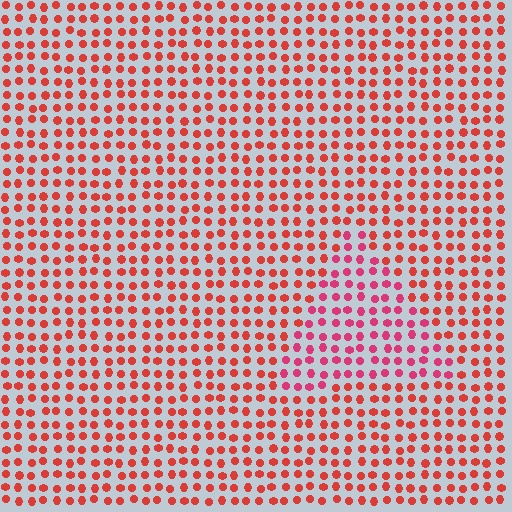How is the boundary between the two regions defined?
The boundary is defined purely by a slight shift in hue (about 25 degrees). Spacing, size, and orientation are identical on both sides.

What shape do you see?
I see a triangle.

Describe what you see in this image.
The image is filled with small red elements in a uniform arrangement. A triangle-shaped region is visible where the elements are tinted to a slightly different hue, forming a subtle color boundary.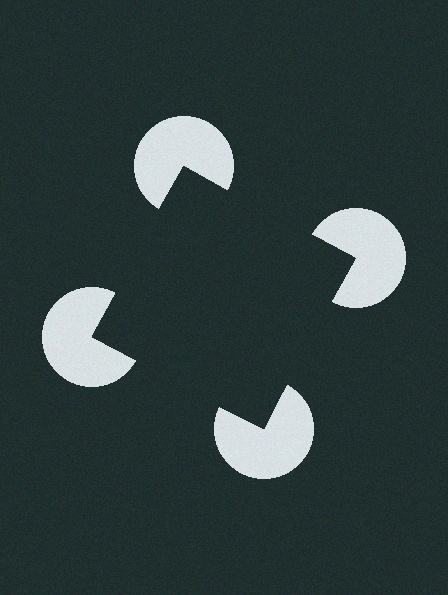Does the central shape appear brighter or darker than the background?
It typically appears slightly darker than the background, even though no actual brightness change is drawn.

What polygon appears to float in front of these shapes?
An illusory square — its edges are inferred from the aligned wedge cuts in the pac-man discs, not physically drawn.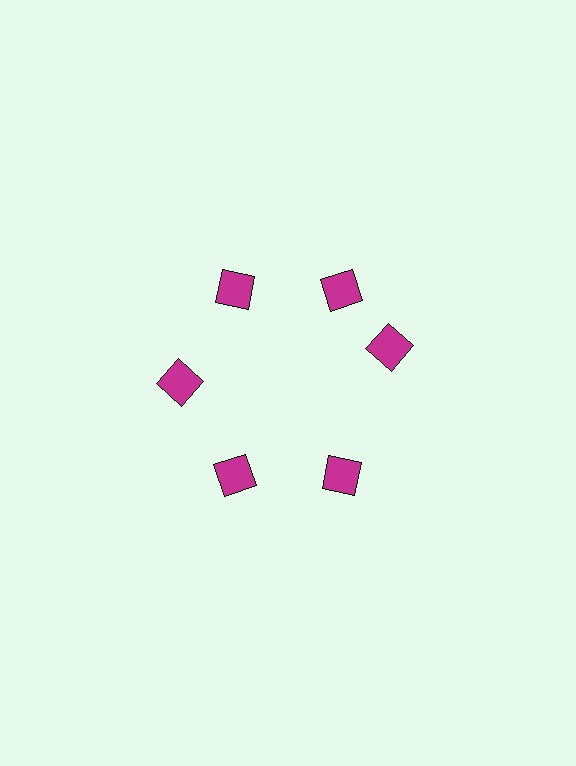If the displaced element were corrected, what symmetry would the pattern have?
It would have 6-fold rotational symmetry — the pattern would map onto itself every 60 degrees.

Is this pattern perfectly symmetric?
No. The 6 magenta squares are arranged in a ring, but one element near the 3 o'clock position is rotated out of alignment along the ring, breaking the 6-fold rotational symmetry.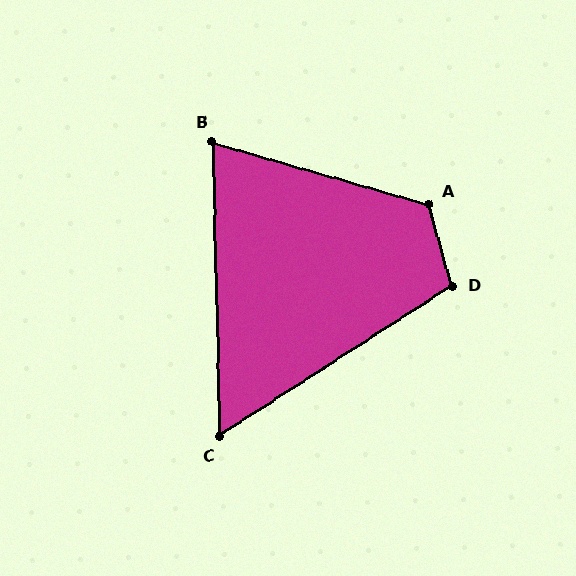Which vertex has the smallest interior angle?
C, at approximately 58 degrees.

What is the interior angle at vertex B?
Approximately 73 degrees (acute).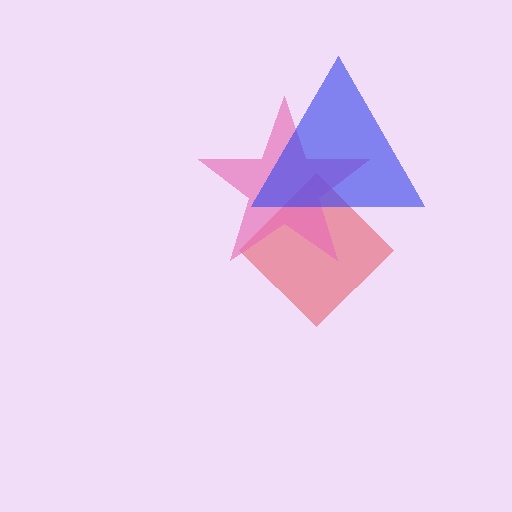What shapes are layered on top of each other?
The layered shapes are: a red diamond, a pink star, a blue triangle.